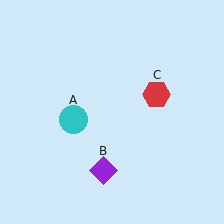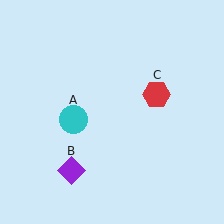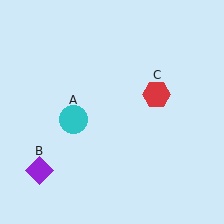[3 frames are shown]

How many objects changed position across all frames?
1 object changed position: purple diamond (object B).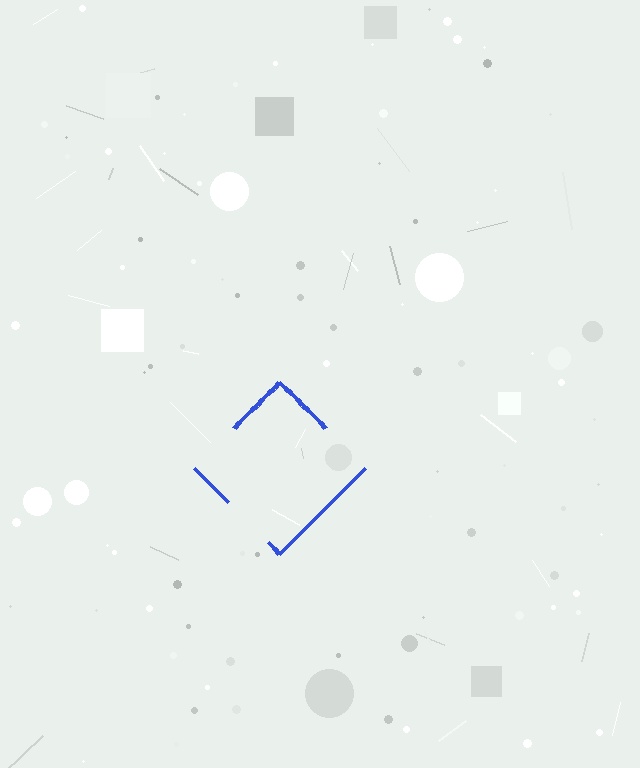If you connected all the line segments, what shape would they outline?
They would outline a diamond.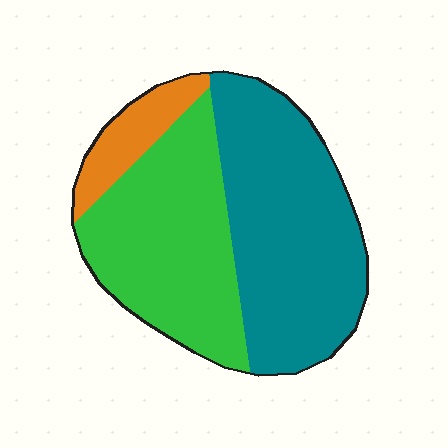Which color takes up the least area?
Orange, at roughly 10%.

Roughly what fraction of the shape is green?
Green covers 41% of the shape.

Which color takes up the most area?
Teal, at roughly 50%.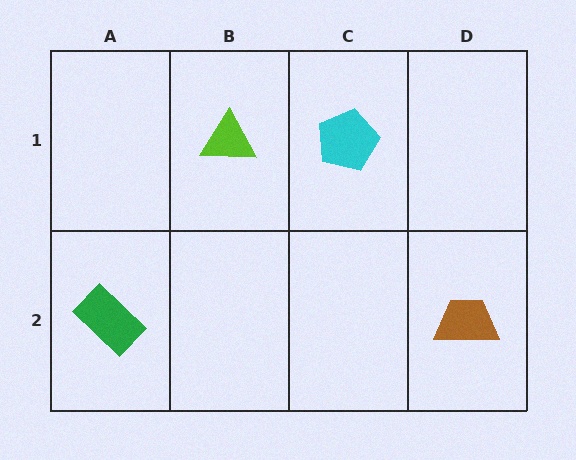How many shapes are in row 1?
2 shapes.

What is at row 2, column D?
A brown trapezoid.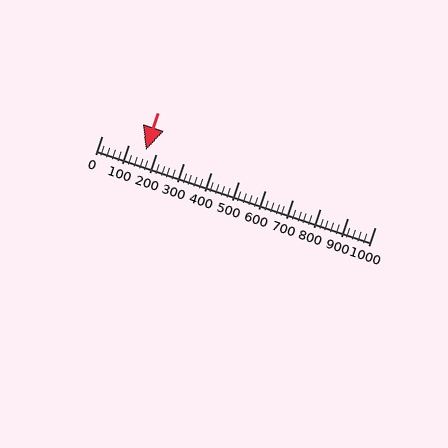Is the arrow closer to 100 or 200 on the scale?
The arrow is closer to 200.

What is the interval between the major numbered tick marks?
The major tick marks are spaced 100 units apart.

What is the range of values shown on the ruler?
The ruler shows values from 0 to 1000.